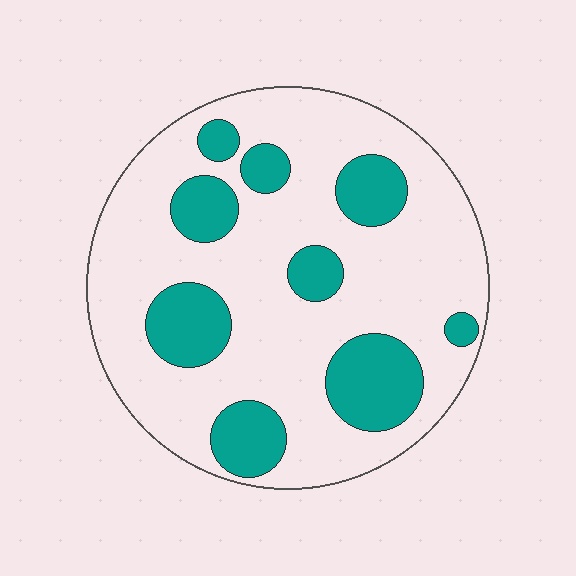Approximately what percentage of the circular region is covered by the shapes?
Approximately 25%.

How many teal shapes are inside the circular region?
9.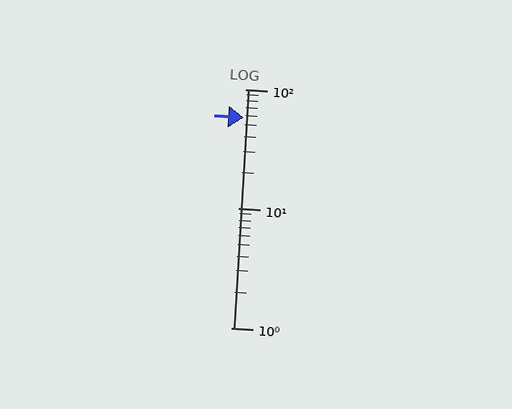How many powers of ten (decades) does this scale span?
The scale spans 2 decades, from 1 to 100.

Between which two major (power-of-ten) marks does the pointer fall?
The pointer is between 10 and 100.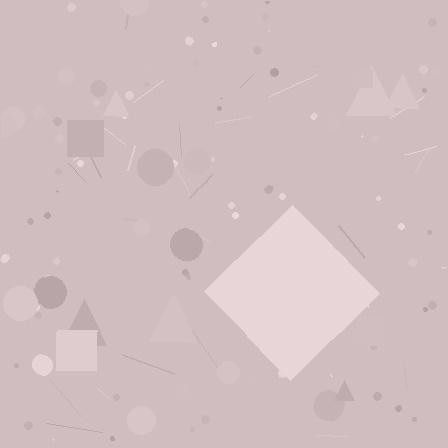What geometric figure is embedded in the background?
A diamond is embedded in the background.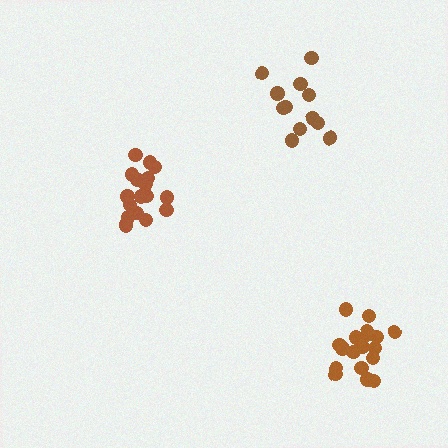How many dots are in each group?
Group 1: 12 dots, Group 2: 18 dots, Group 3: 18 dots (48 total).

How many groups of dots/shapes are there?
There are 3 groups.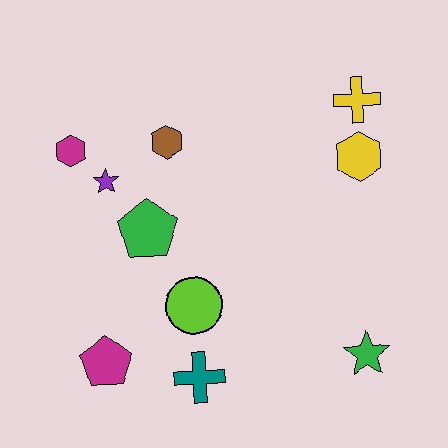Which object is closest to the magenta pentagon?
The teal cross is closest to the magenta pentagon.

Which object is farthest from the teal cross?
The yellow cross is farthest from the teal cross.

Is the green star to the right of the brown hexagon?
Yes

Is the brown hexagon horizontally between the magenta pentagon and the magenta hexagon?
No